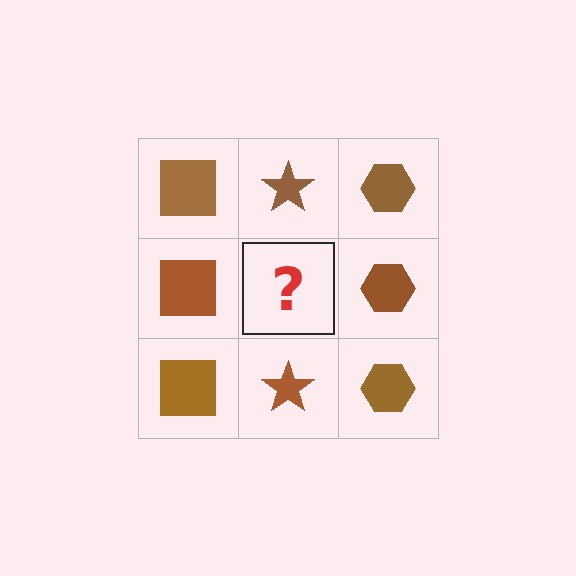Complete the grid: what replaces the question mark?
The question mark should be replaced with a brown star.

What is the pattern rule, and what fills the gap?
The rule is that each column has a consistent shape. The gap should be filled with a brown star.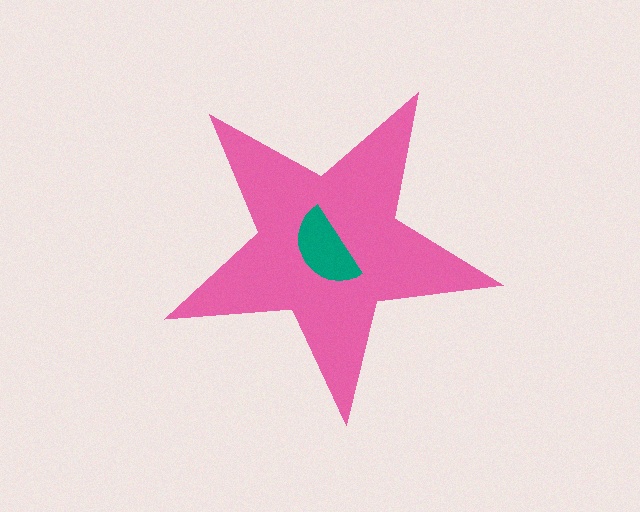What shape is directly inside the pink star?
The teal semicircle.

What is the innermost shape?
The teal semicircle.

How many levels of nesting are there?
2.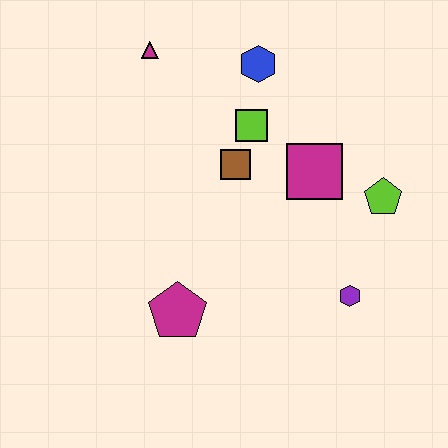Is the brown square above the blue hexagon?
No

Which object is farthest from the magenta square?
The magenta triangle is farthest from the magenta square.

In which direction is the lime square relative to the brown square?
The lime square is above the brown square.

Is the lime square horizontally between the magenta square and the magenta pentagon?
Yes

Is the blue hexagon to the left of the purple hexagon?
Yes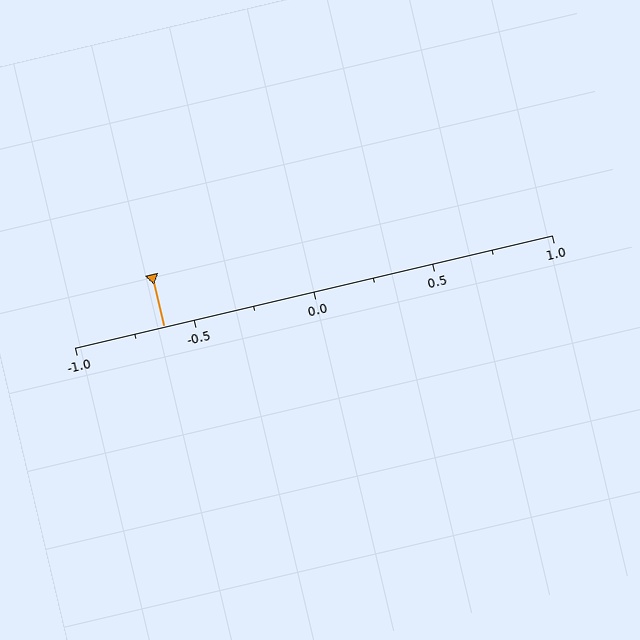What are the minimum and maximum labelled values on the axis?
The axis runs from -1.0 to 1.0.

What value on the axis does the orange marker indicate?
The marker indicates approximately -0.62.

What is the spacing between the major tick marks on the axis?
The major ticks are spaced 0.5 apart.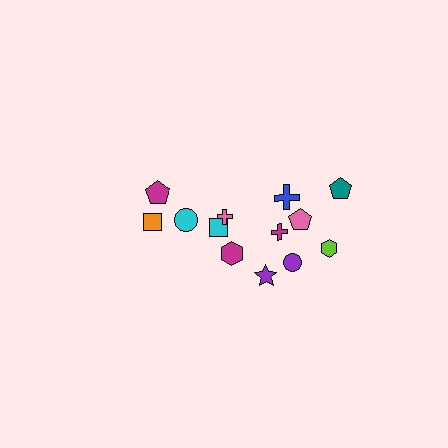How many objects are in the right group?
There are 8 objects.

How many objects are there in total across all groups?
There are 13 objects.